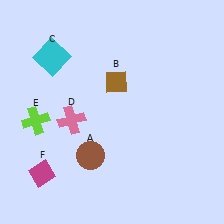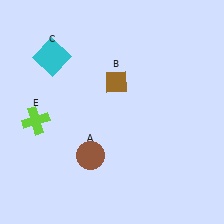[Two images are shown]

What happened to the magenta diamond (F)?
The magenta diamond (F) was removed in Image 2. It was in the bottom-left area of Image 1.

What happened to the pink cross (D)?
The pink cross (D) was removed in Image 2. It was in the bottom-left area of Image 1.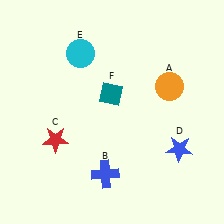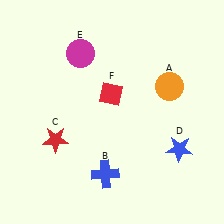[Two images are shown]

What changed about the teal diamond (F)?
In Image 1, F is teal. In Image 2, it changed to red.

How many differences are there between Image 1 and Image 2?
There are 2 differences between the two images.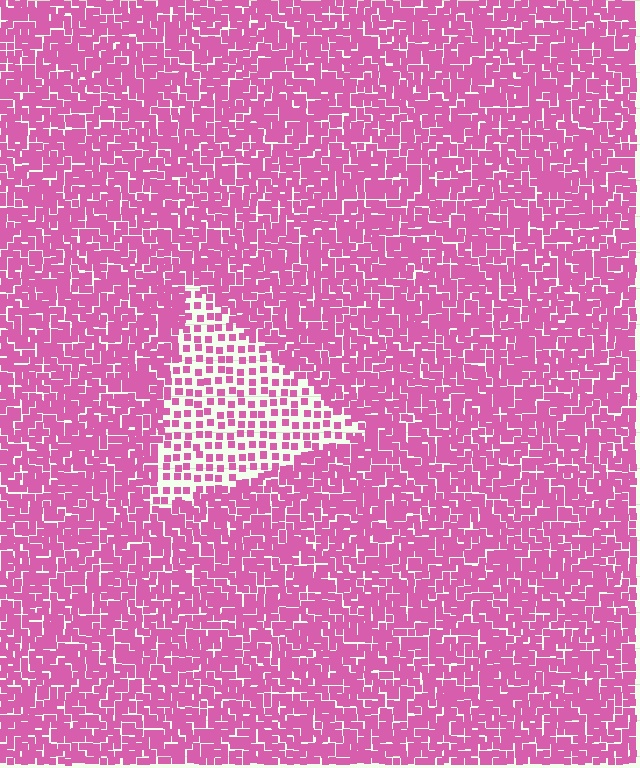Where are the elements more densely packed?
The elements are more densely packed outside the triangle boundary.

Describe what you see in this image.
The image contains small pink elements arranged at two different densities. A triangle-shaped region is visible where the elements are less densely packed than the surrounding area.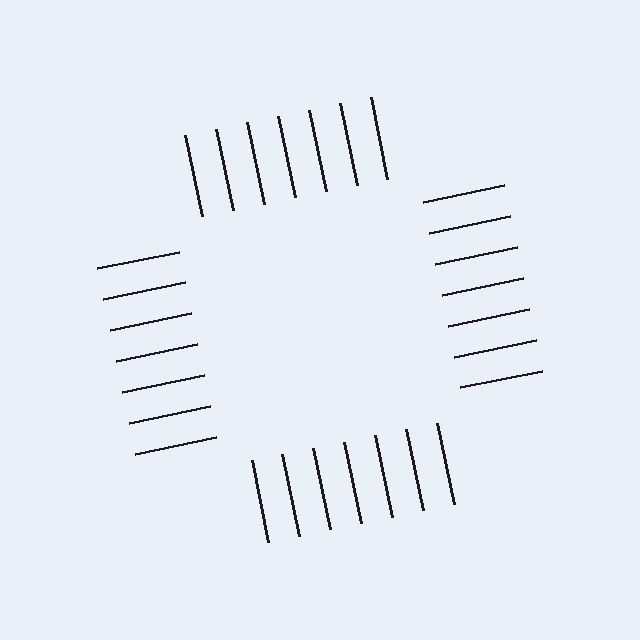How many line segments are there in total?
28 — 7 along each of the 4 edges.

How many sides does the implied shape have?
4 sides — the line-ends trace a square.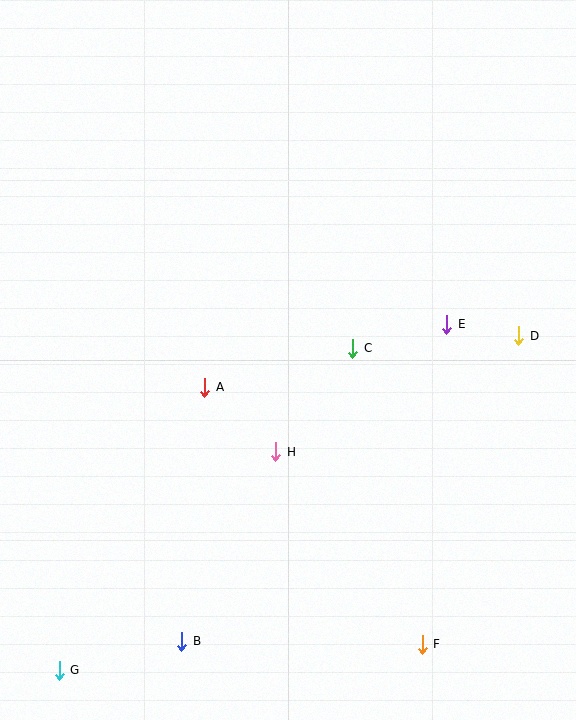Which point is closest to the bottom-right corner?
Point F is closest to the bottom-right corner.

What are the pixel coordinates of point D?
Point D is at (519, 336).